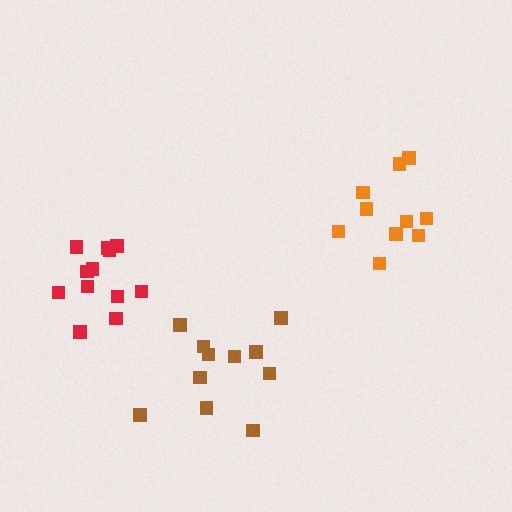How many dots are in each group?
Group 1: 11 dots, Group 2: 10 dots, Group 3: 12 dots (33 total).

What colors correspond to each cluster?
The clusters are colored: brown, orange, red.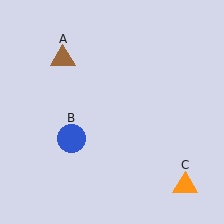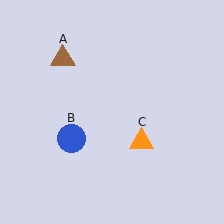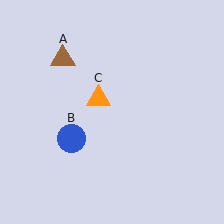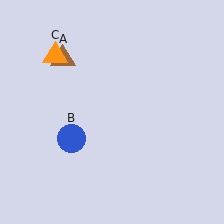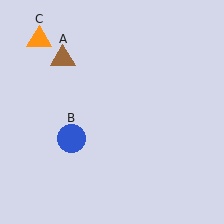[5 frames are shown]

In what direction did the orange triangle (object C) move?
The orange triangle (object C) moved up and to the left.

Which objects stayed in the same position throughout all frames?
Brown triangle (object A) and blue circle (object B) remained stationary.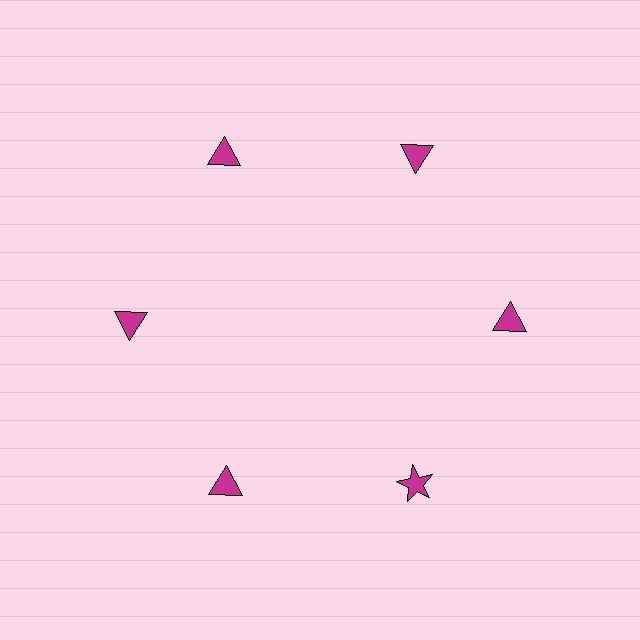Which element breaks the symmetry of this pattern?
The magenta star at roughly the 5 o'clock position breaks the symmetry. All other shapes are magenta triangles.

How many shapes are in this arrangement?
There are 6 shapes arranged in a ring pattern.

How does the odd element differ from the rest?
It has a different shape: star instead of triangle.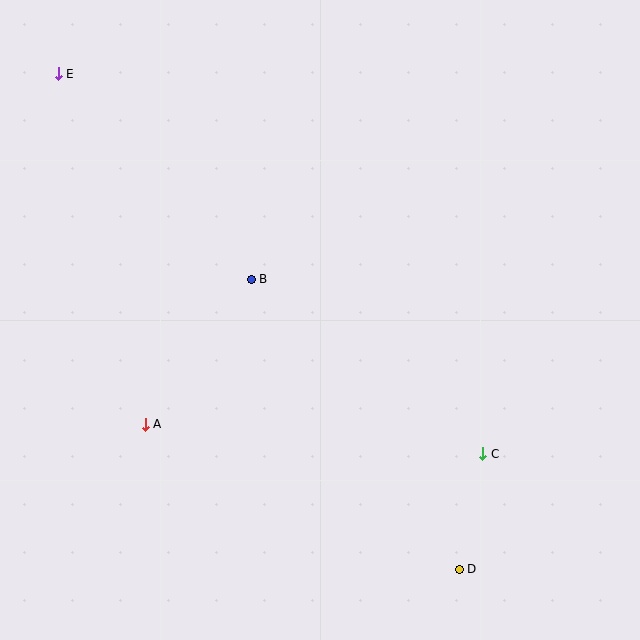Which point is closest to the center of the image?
Point B at (251, 279) is closest to the center.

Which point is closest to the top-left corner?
Point E is closest to the top-left corner.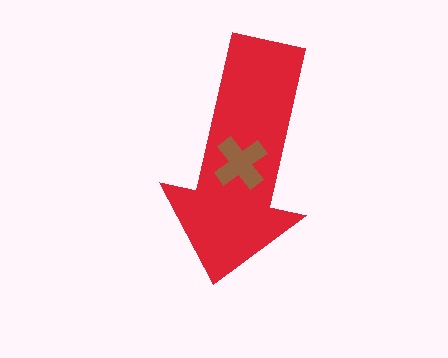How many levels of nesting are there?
2.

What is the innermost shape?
The brown cross.